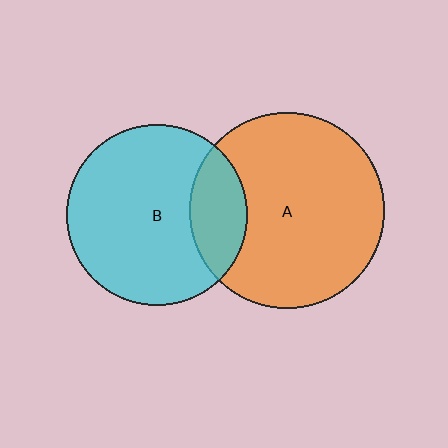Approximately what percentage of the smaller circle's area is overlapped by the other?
Approximately 20%.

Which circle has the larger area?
Circle A (orange).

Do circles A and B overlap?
Yes.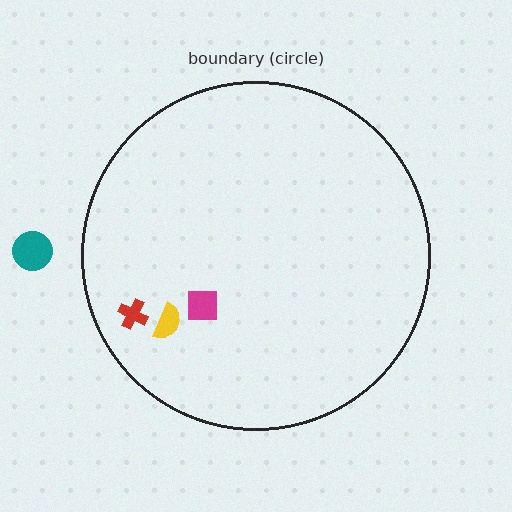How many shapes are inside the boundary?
3 inside, 1 outside.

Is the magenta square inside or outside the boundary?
Inside.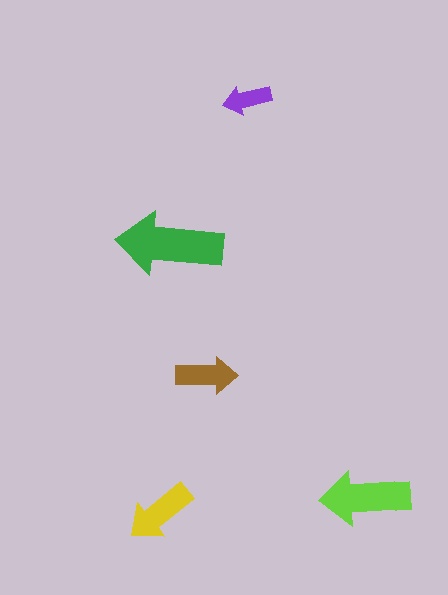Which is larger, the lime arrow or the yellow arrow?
The lime one.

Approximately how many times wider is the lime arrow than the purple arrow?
About 2 times wider.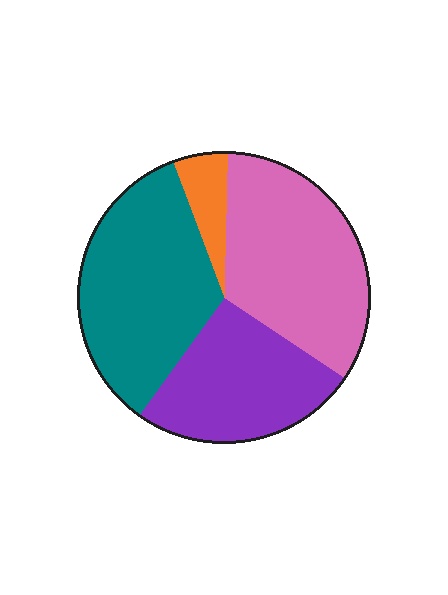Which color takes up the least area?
Orange, at roughly 5%.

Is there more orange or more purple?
Purple.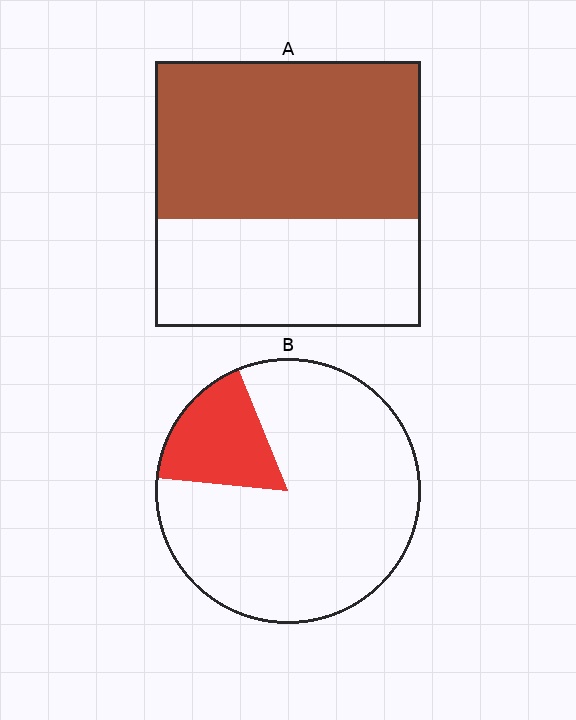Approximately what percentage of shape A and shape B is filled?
A is approximately 60% and B is approximately 15%.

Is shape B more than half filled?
No.